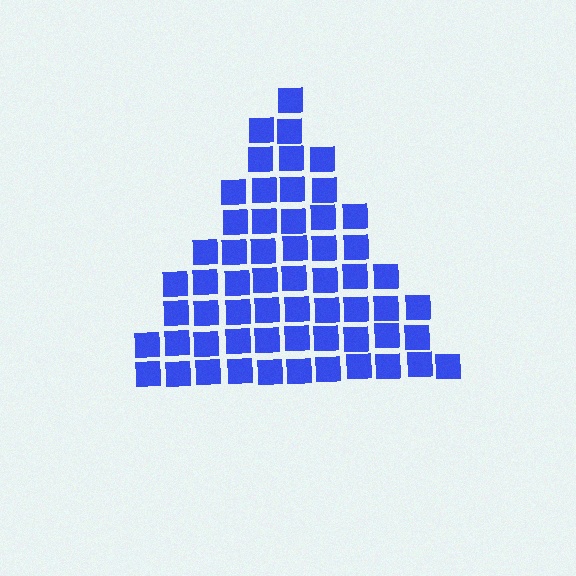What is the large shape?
The large shape is a triangle.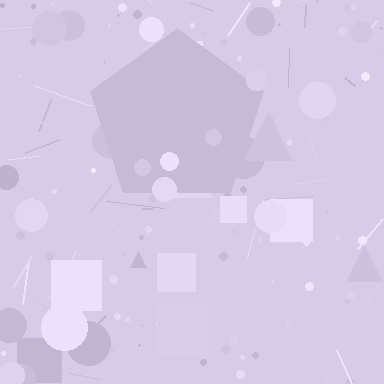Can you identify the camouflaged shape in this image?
The camouflaged shape is a pentagon.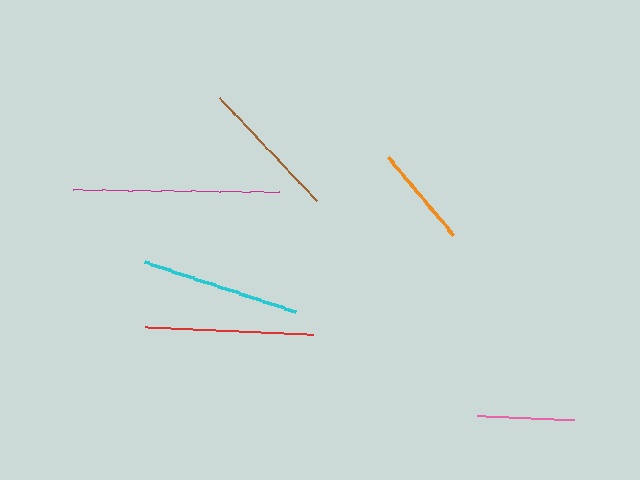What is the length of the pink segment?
The pink segment is approximately 98 pixels long.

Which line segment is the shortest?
The pink line is the shortest at approximately 98 pixels.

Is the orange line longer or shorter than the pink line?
The orange line is longer than the pink line.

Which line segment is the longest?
The magenta line is the longest at approximately 207 pixels.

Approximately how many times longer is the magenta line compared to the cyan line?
The magenta line is approximately 1.3 times the length of the cyan line.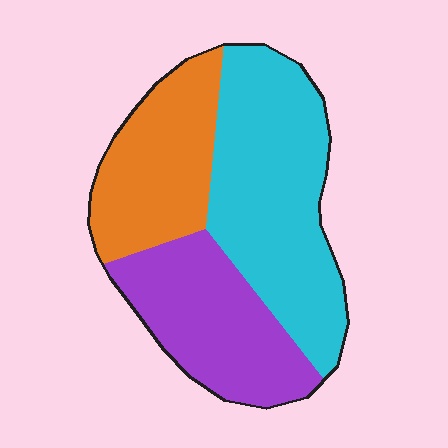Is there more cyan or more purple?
Cyan.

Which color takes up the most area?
Cyan, at roughly 45%.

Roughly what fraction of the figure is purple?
Purple covers 29% of the figure.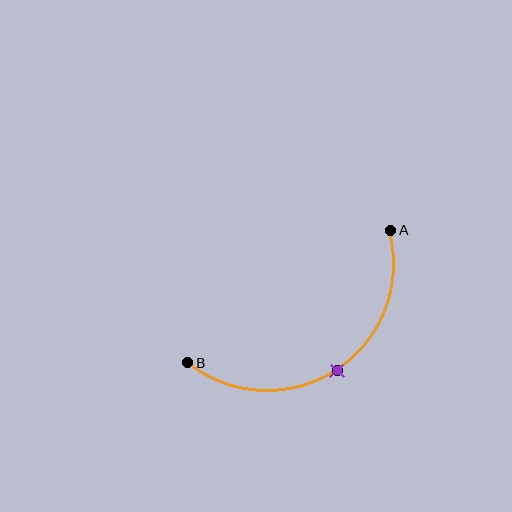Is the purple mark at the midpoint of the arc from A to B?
Yes. The purple mark lies on the arc at equal arc-length from both A and B — it is the arc midpoint.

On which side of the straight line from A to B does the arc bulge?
The arc bulges below the straight line connecting A and B.